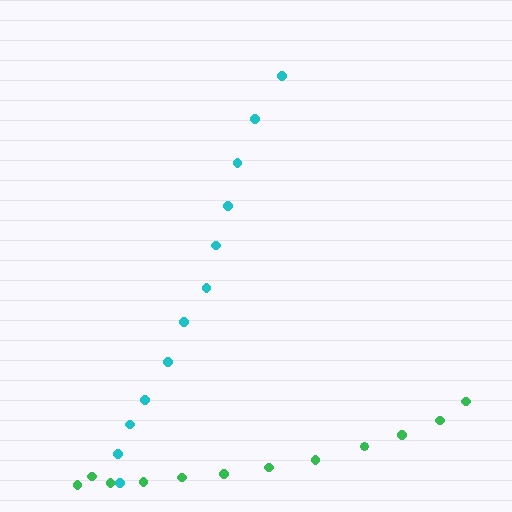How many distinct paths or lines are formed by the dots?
There are 2 distinct paths.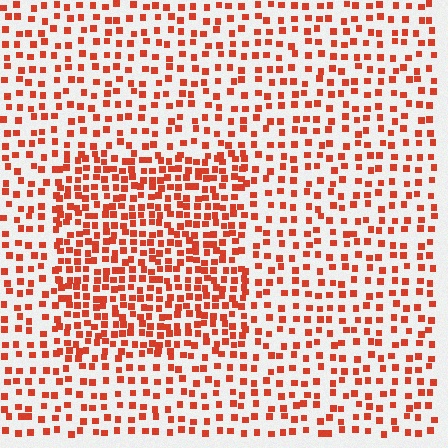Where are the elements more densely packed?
The elements are more densely packed inside the rectangle boundary.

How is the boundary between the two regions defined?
The boundary is defined by a change in element density (approximately 1.9x ratio). All elements are the same color, size, and shape.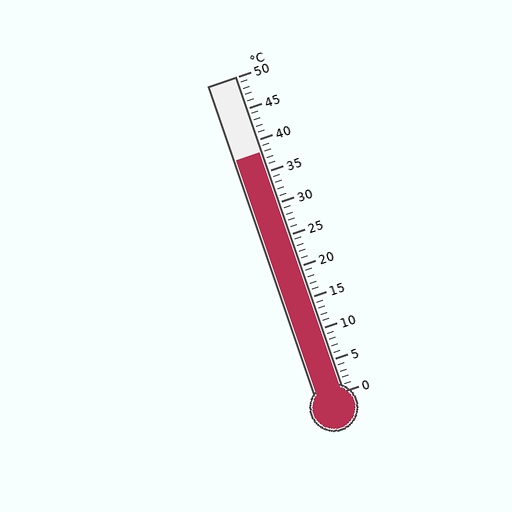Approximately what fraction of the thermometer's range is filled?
The thermometer is filled to approximately 75% of its range.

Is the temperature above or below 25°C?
The temperature is above 25°C.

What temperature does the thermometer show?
The thermometer shows approximately 38°C.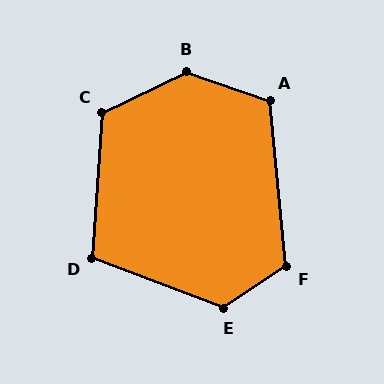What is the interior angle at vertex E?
Approximately 126 degrees (obtuse).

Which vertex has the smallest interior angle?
D, at approximately 107 degrees.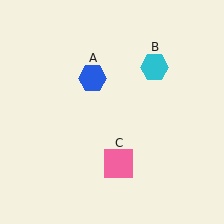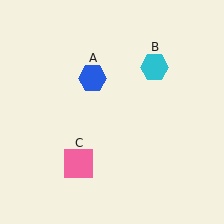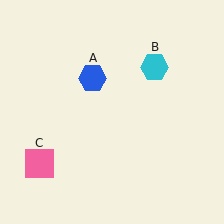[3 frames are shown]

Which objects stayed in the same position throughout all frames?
Blue hexagon (object A) and cyan hexagon (object B) remained stationary.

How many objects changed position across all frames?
1 object changed position: pink square (object C).